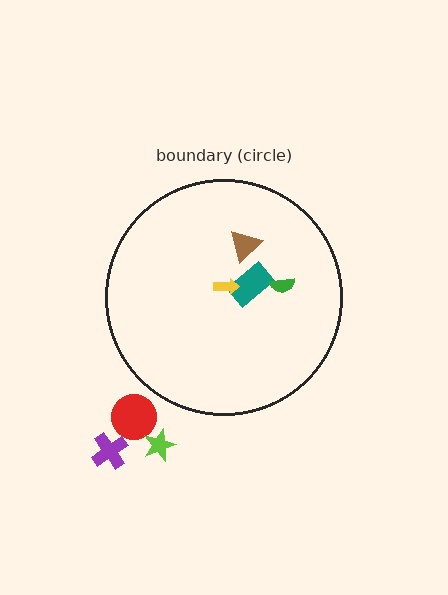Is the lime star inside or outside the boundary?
Outside.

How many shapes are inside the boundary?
4 inside, 3 outside.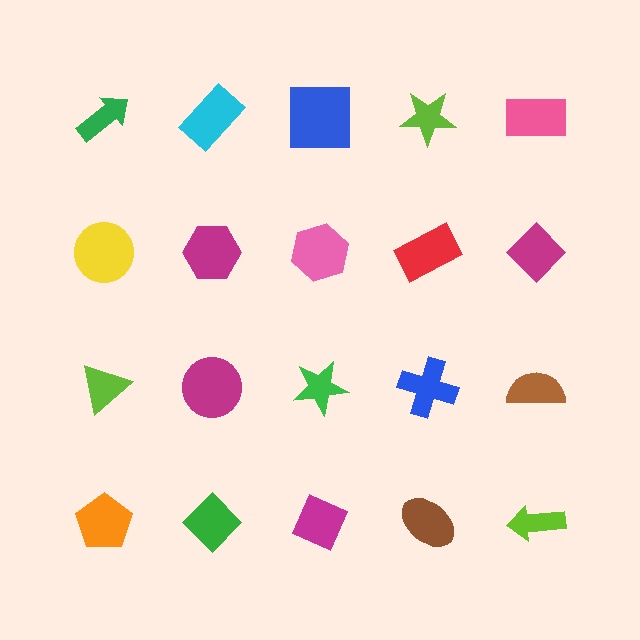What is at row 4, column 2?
A green diamond.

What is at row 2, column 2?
A magenta hexagon.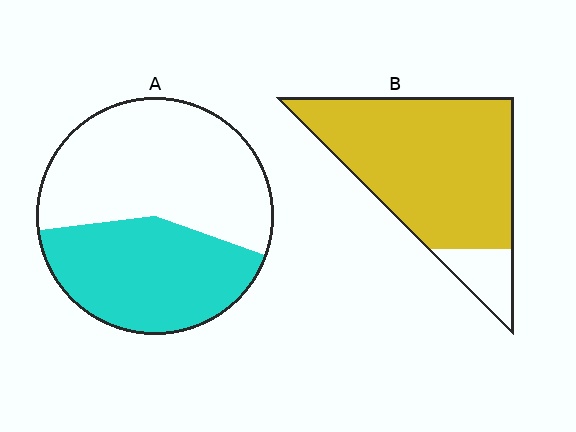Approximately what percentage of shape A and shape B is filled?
A is approximately 45% and B is approximately 85%.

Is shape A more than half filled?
No.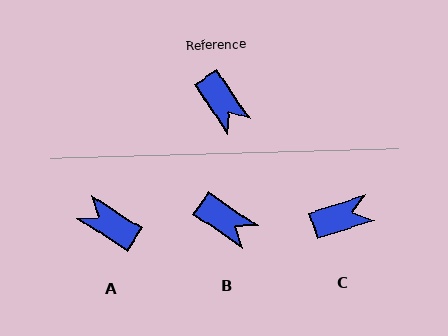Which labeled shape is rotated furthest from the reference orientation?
A, about 157 degrees away.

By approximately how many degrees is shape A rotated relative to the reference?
Approximately 157 degrees clockwise.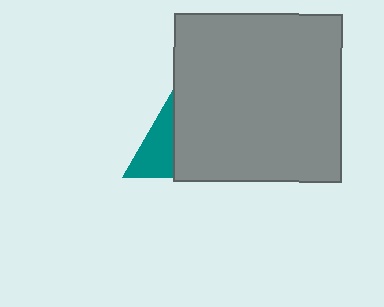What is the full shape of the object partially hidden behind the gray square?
The partially hidden object is a teal triangle.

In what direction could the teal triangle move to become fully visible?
The teal triangle could move left. That would shift it out from behind the gray square entirely.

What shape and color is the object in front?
The object in front is a gray square.